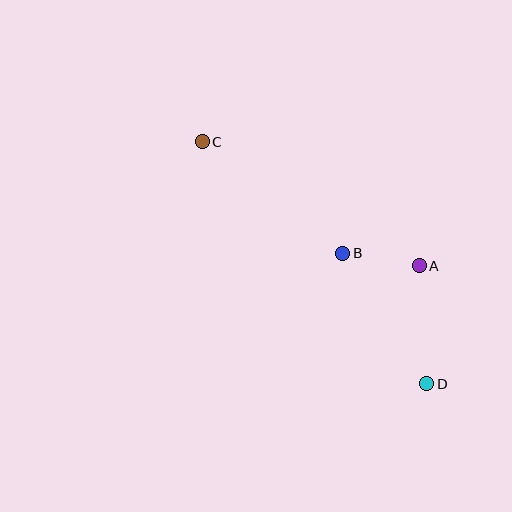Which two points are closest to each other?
Points A and B are closest to each other.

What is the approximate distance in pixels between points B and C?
The distance between B and C is approximately 180 pixels.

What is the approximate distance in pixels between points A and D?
The distance between A and D is approximately 118 pixels.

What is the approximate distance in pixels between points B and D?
The distance between B and D is approximately 156 pixels.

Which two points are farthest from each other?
Points C and D are farthest from each other.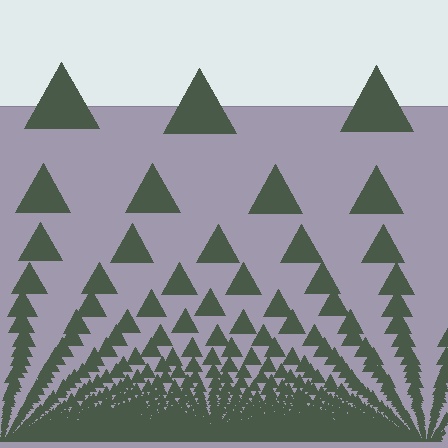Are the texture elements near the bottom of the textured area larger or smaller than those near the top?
Smaller. The gradient is inverted — elements near the bottom are smaller and denser.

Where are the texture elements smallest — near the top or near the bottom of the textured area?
Near the bottom.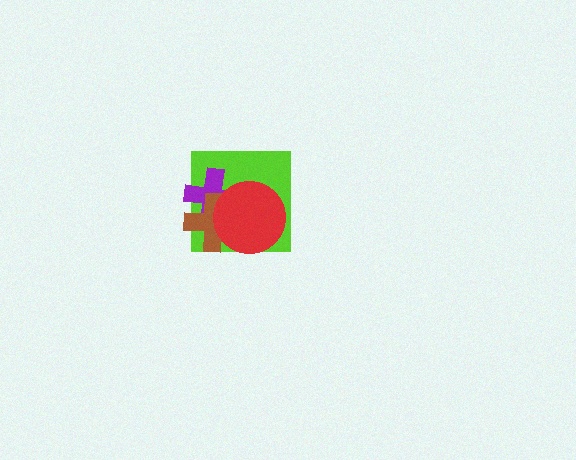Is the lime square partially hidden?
Yes, it is partially covered by another shape.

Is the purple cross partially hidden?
Yes, it is partially covered by another shape.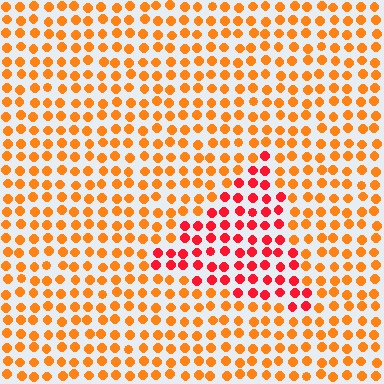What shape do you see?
I see a triangle.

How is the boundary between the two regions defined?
The boundary is defined purely by a slight shift in hue (about 35 degrees). Spacing, size, and orientation are identical on both sides.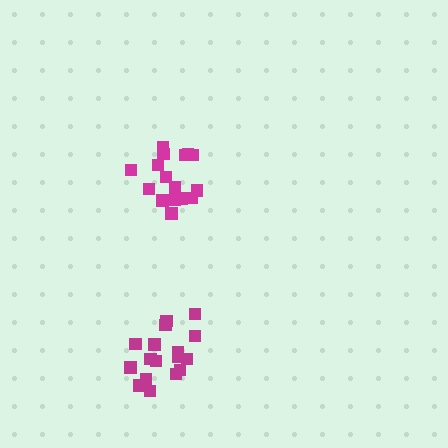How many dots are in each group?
Group 1: 17 dots, Group 2: 16 dots (33 total).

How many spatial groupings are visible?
There are 2 spatial groupings.